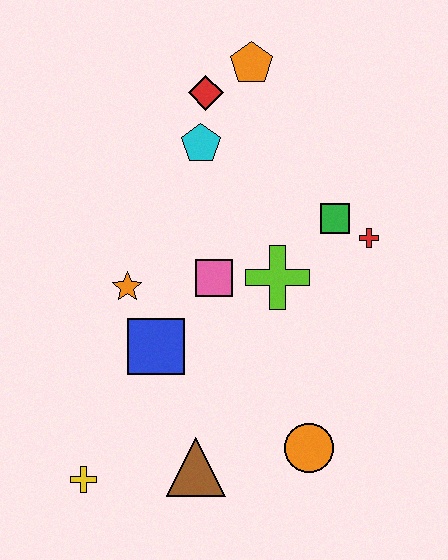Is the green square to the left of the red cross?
Yes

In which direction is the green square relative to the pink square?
The green square is to the right of the pink square.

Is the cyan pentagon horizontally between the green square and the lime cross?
No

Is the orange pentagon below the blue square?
No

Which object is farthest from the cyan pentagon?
The yellow cross is farthest from the cyan pentagon.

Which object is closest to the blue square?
The orange star is closest to the blue square.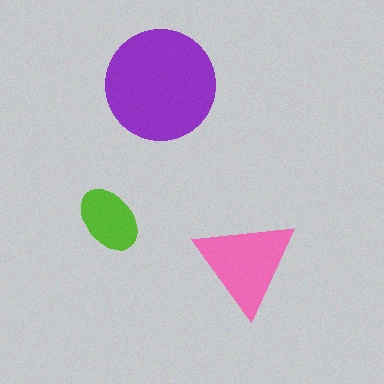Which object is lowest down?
The pink triangle is bottommost.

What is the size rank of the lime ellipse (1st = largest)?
3rd.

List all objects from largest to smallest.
The purple circle, the pink triangle, the lime ellipse.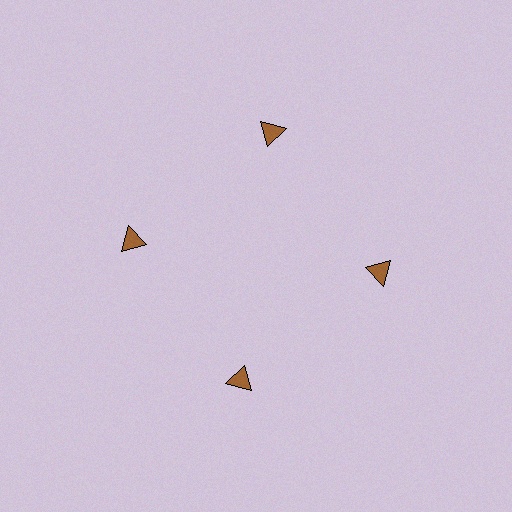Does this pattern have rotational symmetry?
Yes, this pattern has 4-fold rotational symmetry. It looks the same after rotating 90 degrees around the center.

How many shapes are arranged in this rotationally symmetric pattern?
There are 4 shapes, arranged in 4 groups of 1.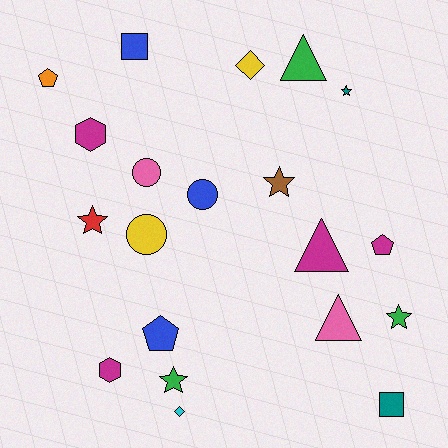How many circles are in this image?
There are 3 circles.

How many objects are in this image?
There are 20 objects.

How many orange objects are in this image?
There is 1 orange object.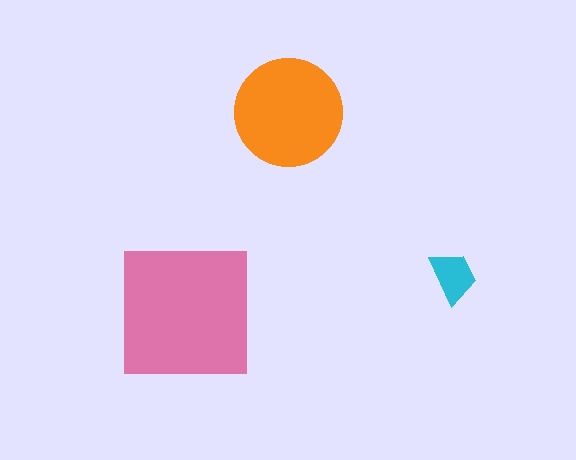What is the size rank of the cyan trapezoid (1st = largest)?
3rd.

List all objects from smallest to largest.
The cyan trapezoid, the orange circle, the pink square.